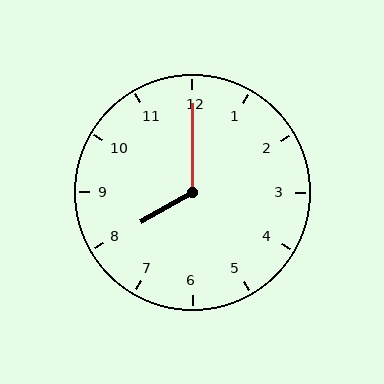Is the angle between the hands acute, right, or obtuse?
It is obtuse.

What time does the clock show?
8:00.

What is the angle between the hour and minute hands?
Approximately 120 degrees.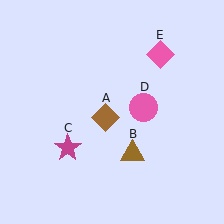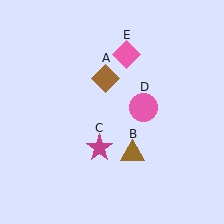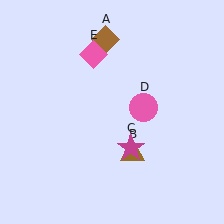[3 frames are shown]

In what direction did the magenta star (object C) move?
The magenta star (object C) moved right.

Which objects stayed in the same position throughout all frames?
Brown triangle (object B) and pink circle (object D) remained stationary.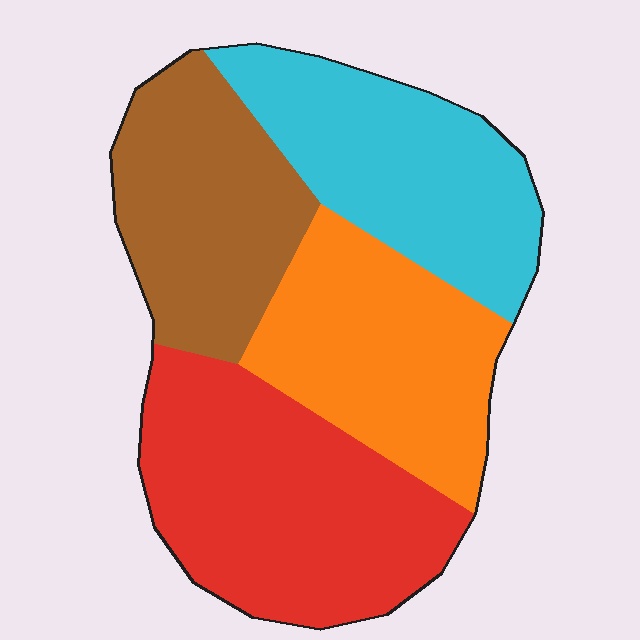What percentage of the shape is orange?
Orange covers 23% of the shape.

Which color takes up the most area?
Red, at roughly 30%.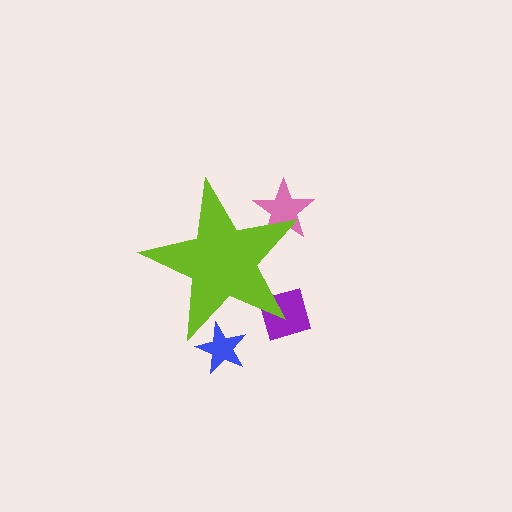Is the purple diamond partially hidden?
Yes, the purple diamond is partially hidden behind the lime star.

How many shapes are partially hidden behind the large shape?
3 shapes are partially hidden.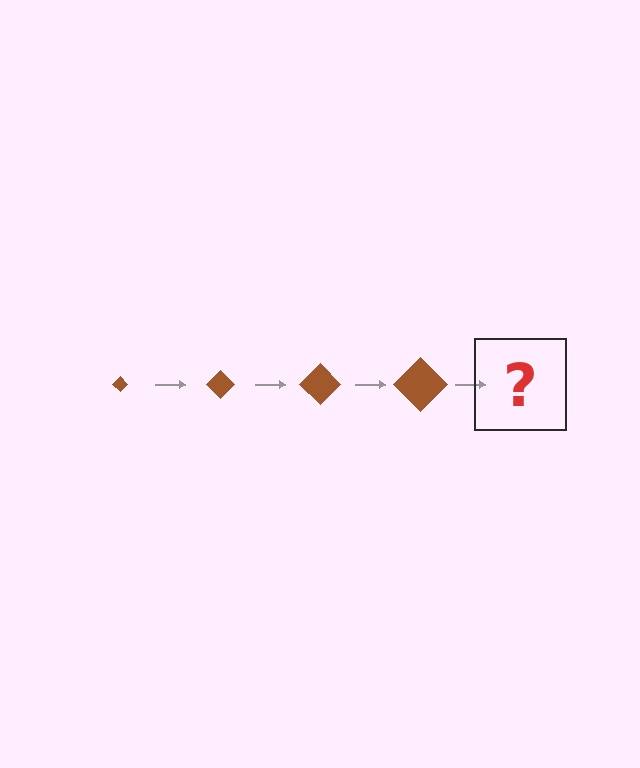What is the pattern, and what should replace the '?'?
The pattern is that the diamond gets progressively larger each step. The '?' should be a brown diamond, larger than the previous one.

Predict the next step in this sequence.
The next step is a brown diamond, larger than the previous one.